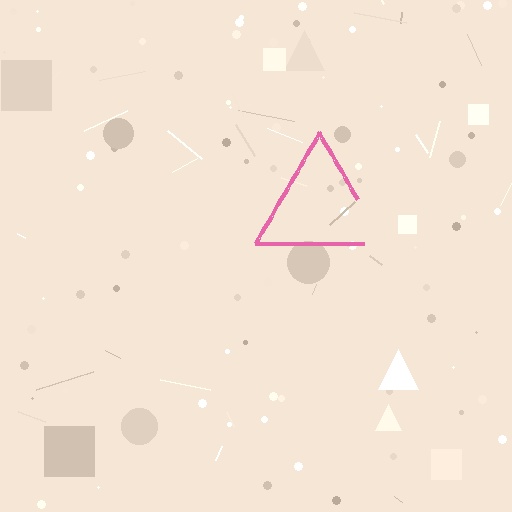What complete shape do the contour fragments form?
The contour fragments form a triangle.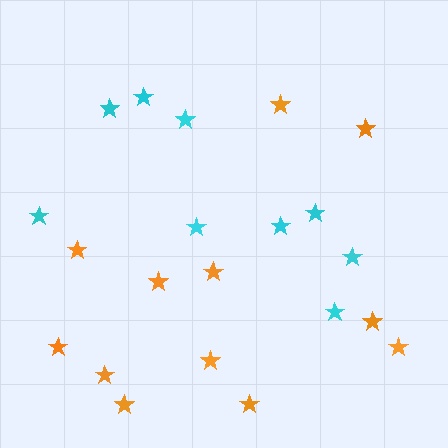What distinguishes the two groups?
There are 2 groups: one group of orange stars (12) and one group of cyan stars (9).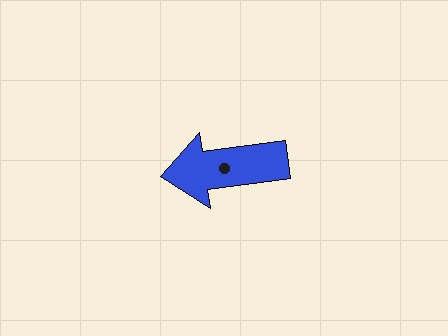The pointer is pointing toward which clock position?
Roughly 9 o'clock.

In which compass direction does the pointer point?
West.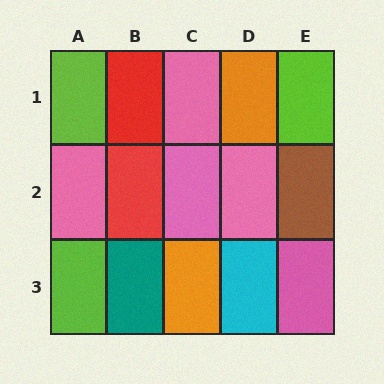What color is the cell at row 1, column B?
Red.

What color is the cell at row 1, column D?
Orange.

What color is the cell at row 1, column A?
Lime.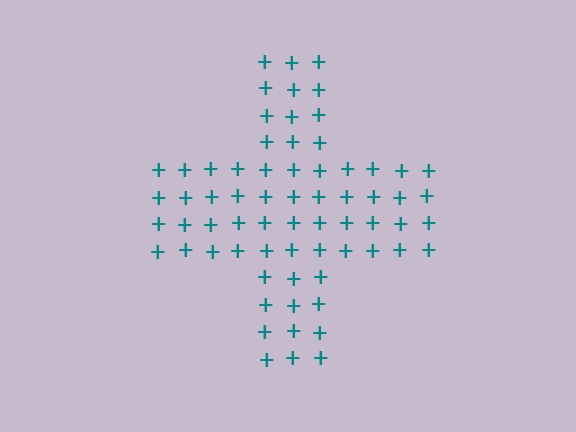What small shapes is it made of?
It is made of small plus signs.